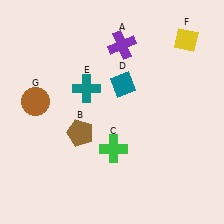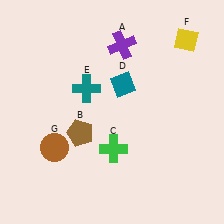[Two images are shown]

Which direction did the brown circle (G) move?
The brown circle (G) moved down.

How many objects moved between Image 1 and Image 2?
1 object moved between the two images.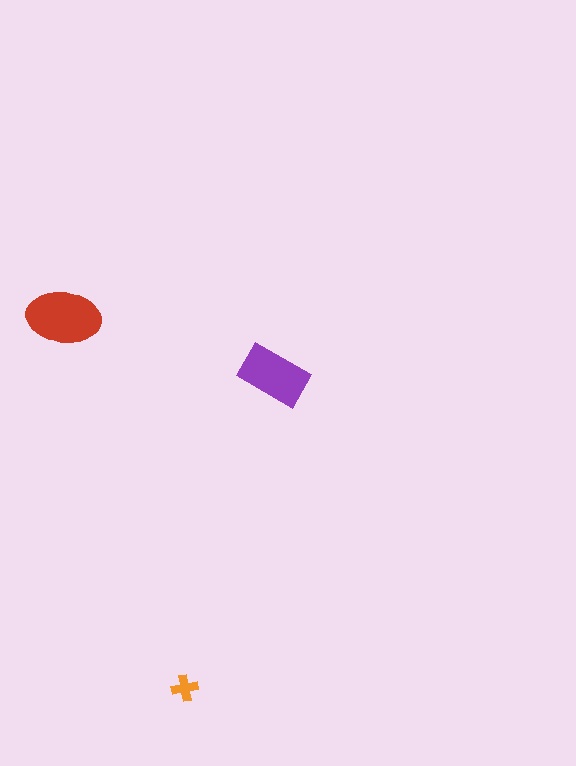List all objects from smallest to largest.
The orange cross, the purple rectangle, the red ellipse.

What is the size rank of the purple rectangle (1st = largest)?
2nd.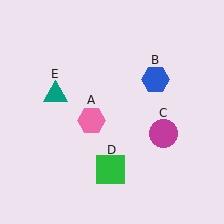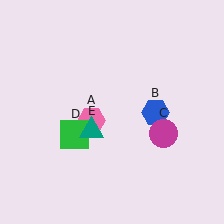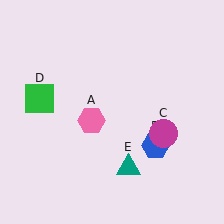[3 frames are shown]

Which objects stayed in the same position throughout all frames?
Pink hexagon (object A) and magenta circle (object C) remained stationary.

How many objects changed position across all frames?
3 objects changed position: blue hexagon (object B), green square (object D), teal triangle (object E).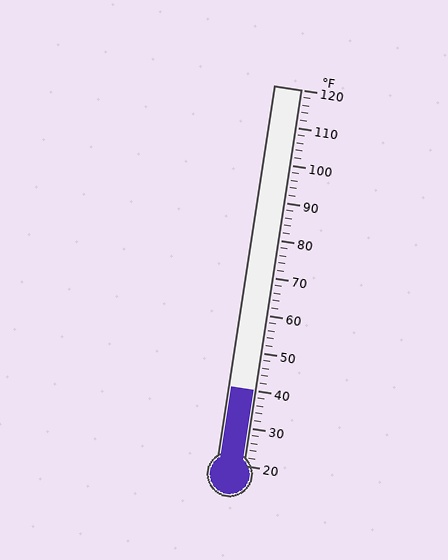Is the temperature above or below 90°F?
The temperature is below 90°F.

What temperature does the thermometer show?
The thermometer shows approximately 40°F.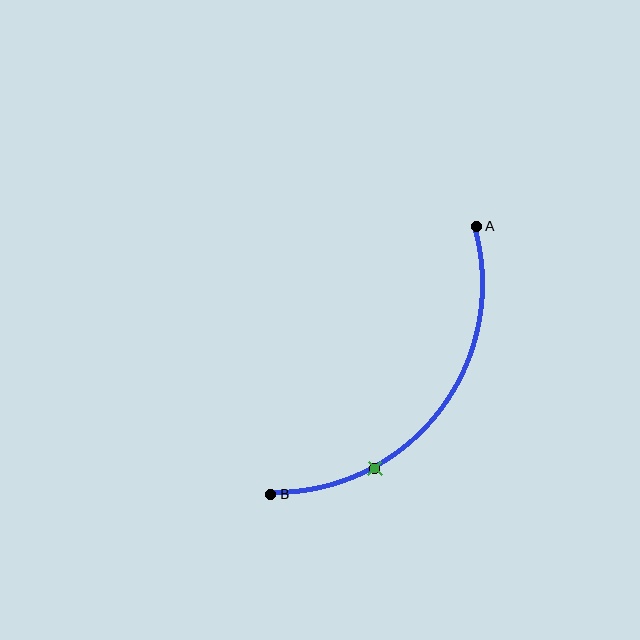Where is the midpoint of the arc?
The arc midpoint is the point on the curve farthest from the straight line joining A and B. It sits below and to the right of that line.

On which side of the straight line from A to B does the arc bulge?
The arc bulges below and to the right of the straight line connecting A and B.